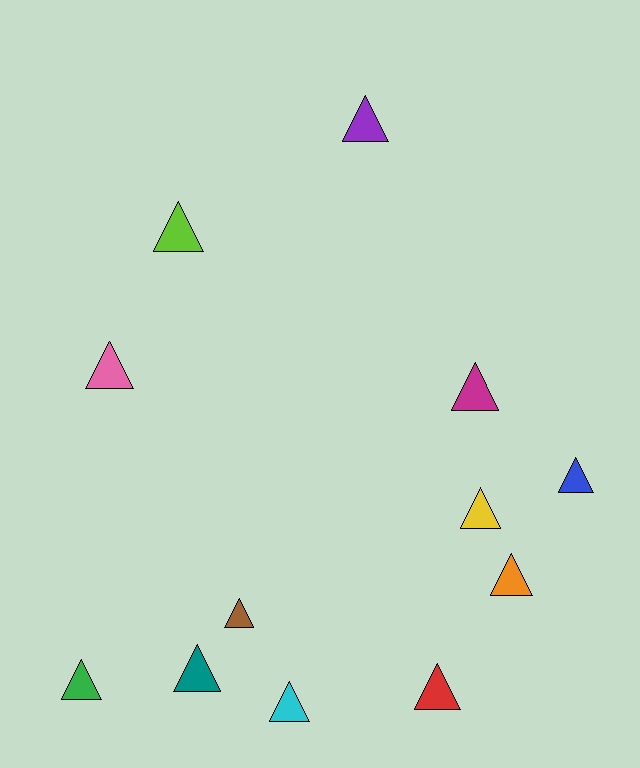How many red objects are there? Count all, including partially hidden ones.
There is 1 red object.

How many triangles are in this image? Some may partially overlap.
There are 12 triangles.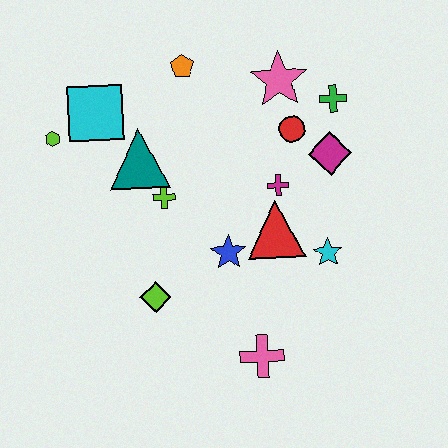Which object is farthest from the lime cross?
The green cross is farthest from the lime cross.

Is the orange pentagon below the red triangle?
No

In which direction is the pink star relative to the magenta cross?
The pink star is above the magenta cross.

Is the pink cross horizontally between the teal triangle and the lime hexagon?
No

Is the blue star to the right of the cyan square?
Yes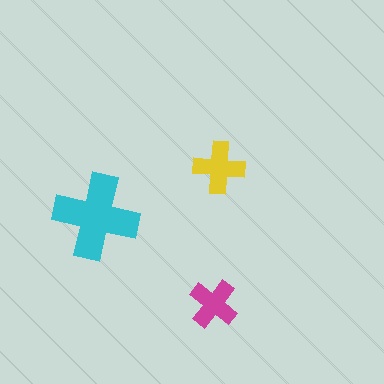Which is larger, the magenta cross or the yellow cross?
The yellow one.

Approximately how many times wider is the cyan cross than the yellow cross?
About 1.5 times wider.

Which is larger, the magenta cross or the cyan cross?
The cyan one.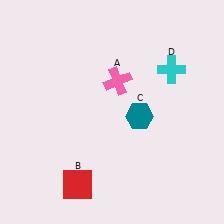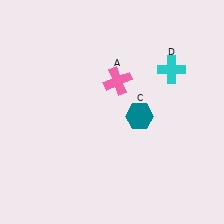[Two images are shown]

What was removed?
The red square (B) was removed in Image 2.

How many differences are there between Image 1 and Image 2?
There is 1 difference between the two images.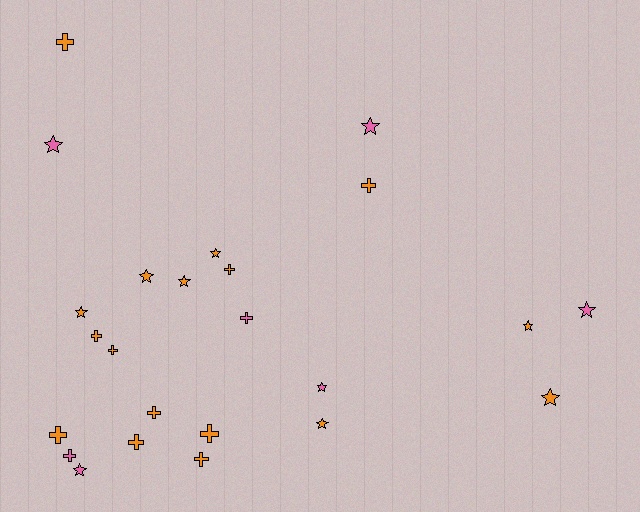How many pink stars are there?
There are 5 pink stars.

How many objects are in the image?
There are 24 objects.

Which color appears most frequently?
Orange, with 17 objects.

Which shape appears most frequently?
Cross, with 12 objects.